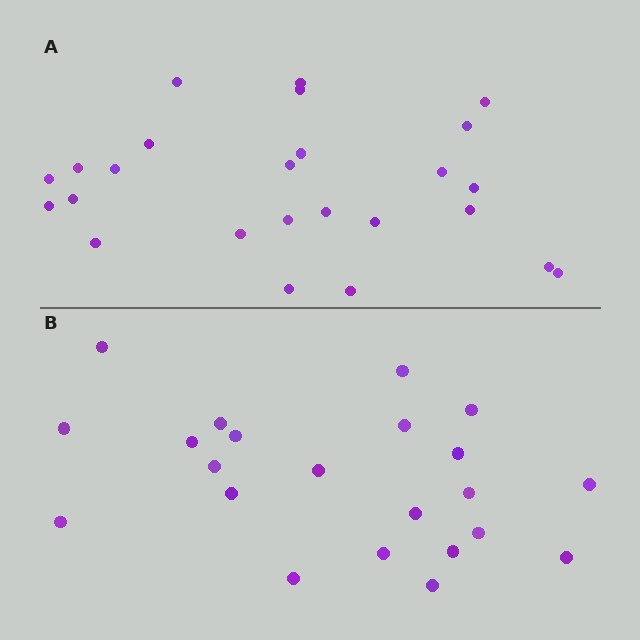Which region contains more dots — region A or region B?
Region A (the top region) has more dots.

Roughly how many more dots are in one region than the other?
Region A has just a few more — roughly 2 or 3 more dots than region B.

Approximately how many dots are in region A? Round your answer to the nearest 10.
About 20 dots. (The exact count is 25, which rounds to 20.)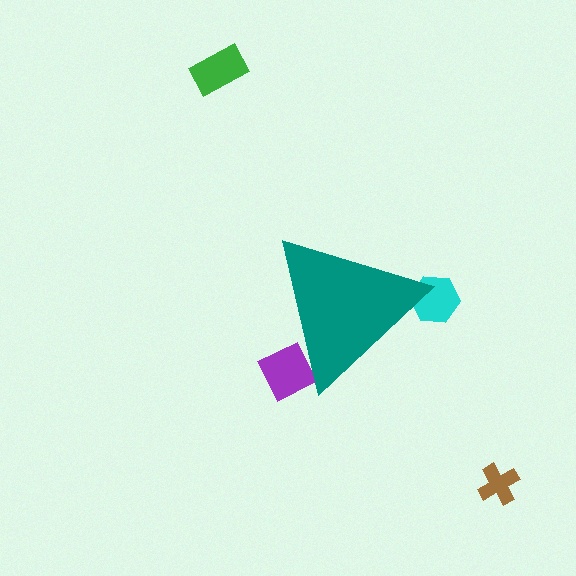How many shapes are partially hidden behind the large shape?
2 shapes are partially hidden.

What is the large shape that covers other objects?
A teal triangle.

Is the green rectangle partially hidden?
No, the green rectangle is fully visible.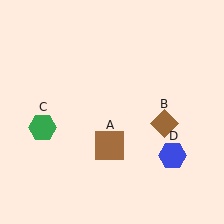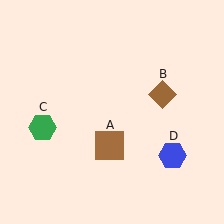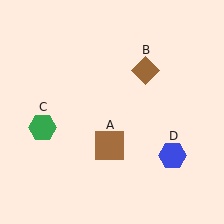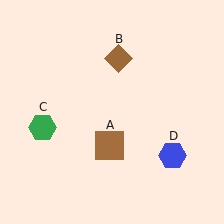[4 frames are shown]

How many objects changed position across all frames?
1 object changed position: brown diamond (object B).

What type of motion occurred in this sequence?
The brown diamond (object B) rotated counterclockwise around the center of the scene.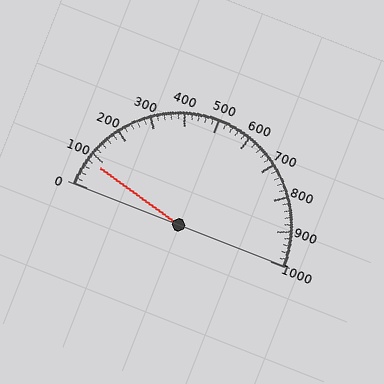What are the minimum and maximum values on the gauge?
The gauge ranges from 0 to 1000.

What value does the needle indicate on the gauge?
The needle indicates approximately 80.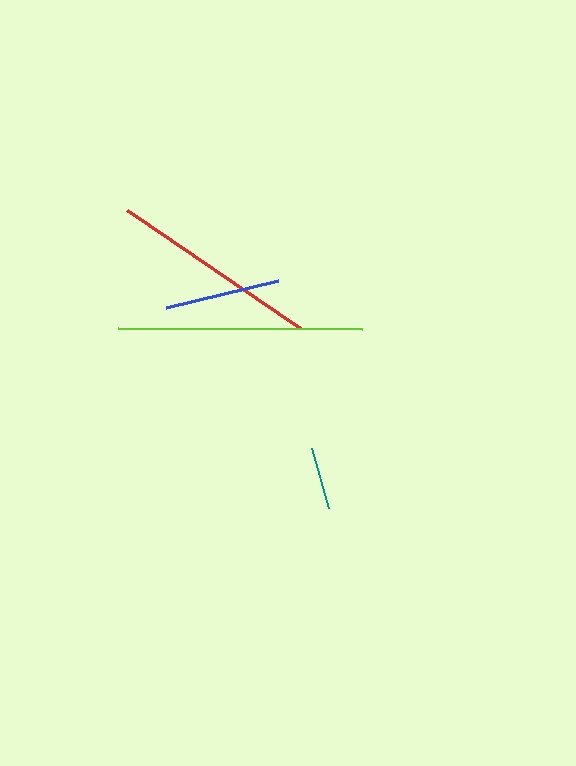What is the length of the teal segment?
The teal segment is approximately 62 pixels long.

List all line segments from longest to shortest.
From longest to shortest: lime, red, blue, teal.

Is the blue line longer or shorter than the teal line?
The blue line is longer than the teal line.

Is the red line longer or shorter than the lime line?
The lime line is longer than the red line.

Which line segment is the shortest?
The teal line is the shortest at approximately 62 pixels.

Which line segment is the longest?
The lime line is the longest at approximately 244 pixels.